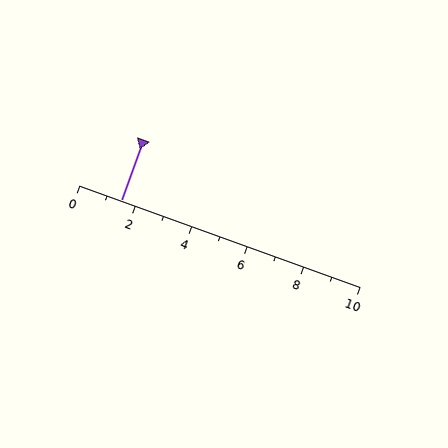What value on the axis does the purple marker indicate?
The marker indicates approximately 1.5.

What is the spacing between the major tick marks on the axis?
The major ticks are spaced 2 apart.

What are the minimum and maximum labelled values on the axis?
The axis runs from 0 to 10.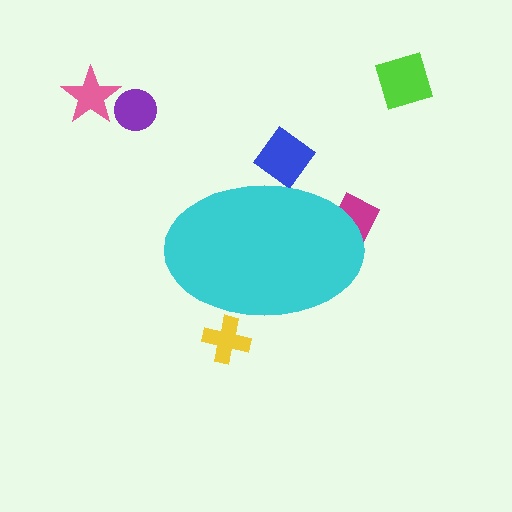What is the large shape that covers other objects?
A cyan ellipse.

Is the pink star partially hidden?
No, the pink star is fully visible.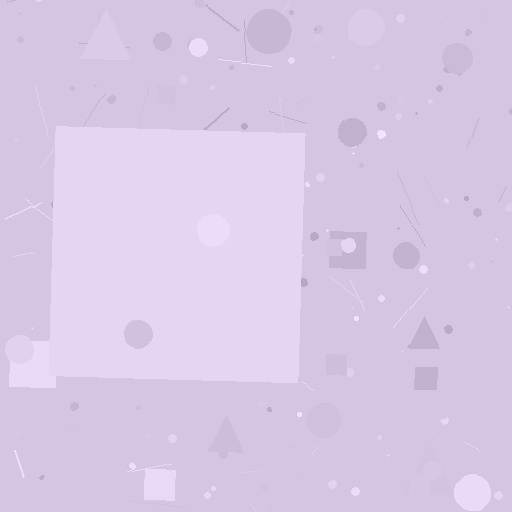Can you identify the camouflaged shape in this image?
The camouflaged shape is a square.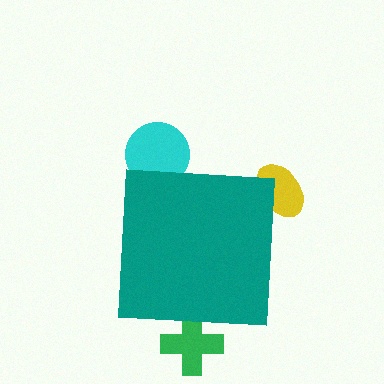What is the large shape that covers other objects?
A teal square.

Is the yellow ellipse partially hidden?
Yes, the yellow ellipse is partially hidden behind the teal square.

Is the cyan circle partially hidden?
Yes, the cyan circle is partially hidden behind the teal square.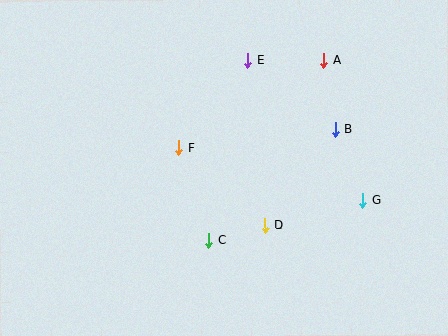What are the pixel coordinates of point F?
Point F is at (179, 148).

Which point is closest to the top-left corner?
Point F is closest to the top-left corner.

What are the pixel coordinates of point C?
Point C is at (208, 241).